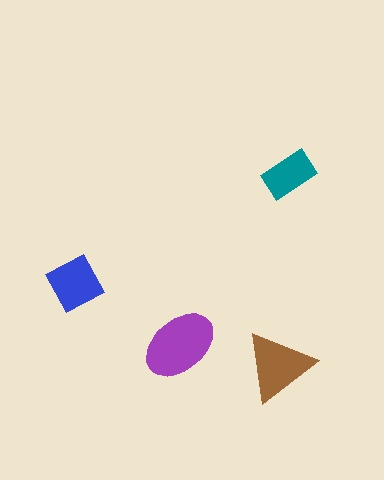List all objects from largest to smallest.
The purple ellipse, the brown triangle, the blue diamond, the teal rectangle.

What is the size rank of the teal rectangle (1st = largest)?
4th.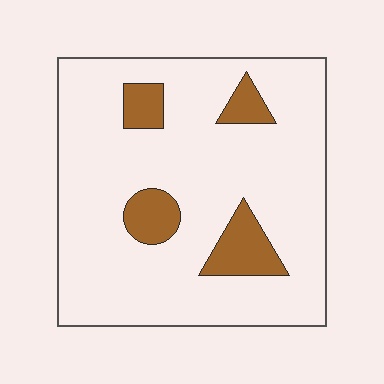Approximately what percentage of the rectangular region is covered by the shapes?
Approximately 15%.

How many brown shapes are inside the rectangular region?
4.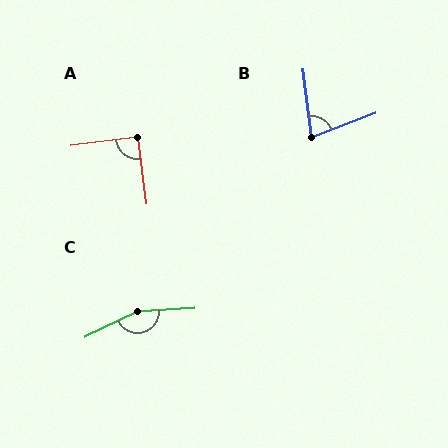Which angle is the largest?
C, at approximately 158 degrees.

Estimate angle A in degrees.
Approximately 90 degrees.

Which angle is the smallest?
B, at approximately 77 degrees.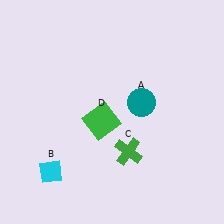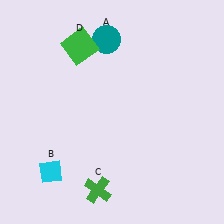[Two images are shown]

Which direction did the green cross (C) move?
The green cross (C) moved down.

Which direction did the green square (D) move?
The green square (D) moved up.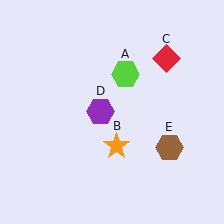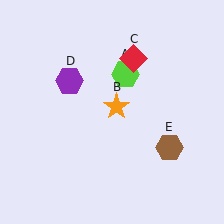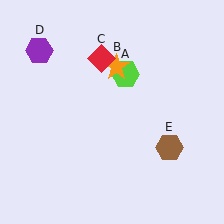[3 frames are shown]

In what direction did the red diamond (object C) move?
The red diamond (object C) moved left.